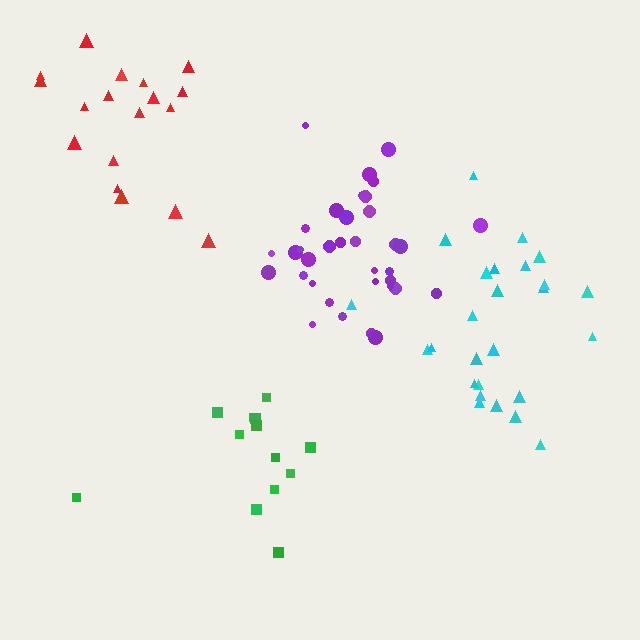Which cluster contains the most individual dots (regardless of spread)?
Purple (35).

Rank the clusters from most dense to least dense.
purple, cyan, green, red.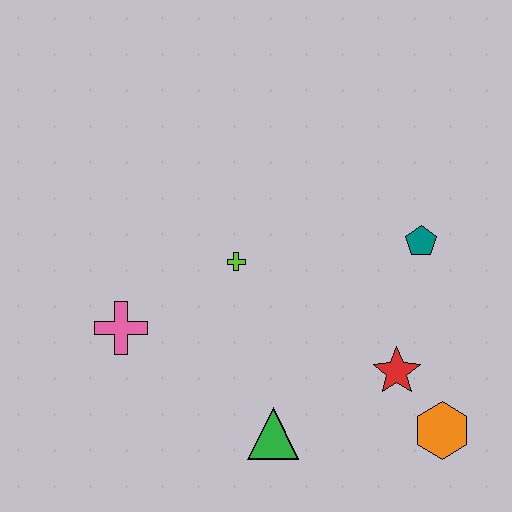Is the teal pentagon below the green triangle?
No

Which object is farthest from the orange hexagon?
The pink cross is farthest from the orange hexagon.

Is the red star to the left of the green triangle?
No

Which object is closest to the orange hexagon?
The red star is closest to the orange hexagon.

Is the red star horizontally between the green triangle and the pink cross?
No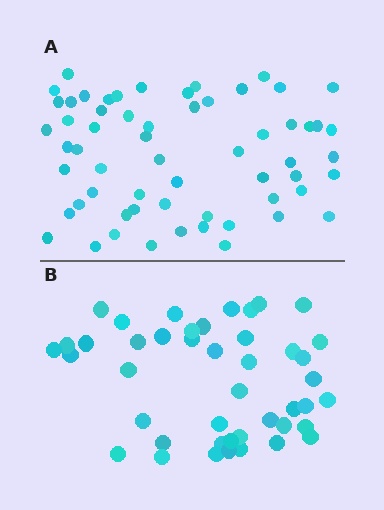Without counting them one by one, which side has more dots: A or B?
Region A (the top region) has more dots.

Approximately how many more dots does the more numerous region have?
Region A has approximately 15 more dots than region B.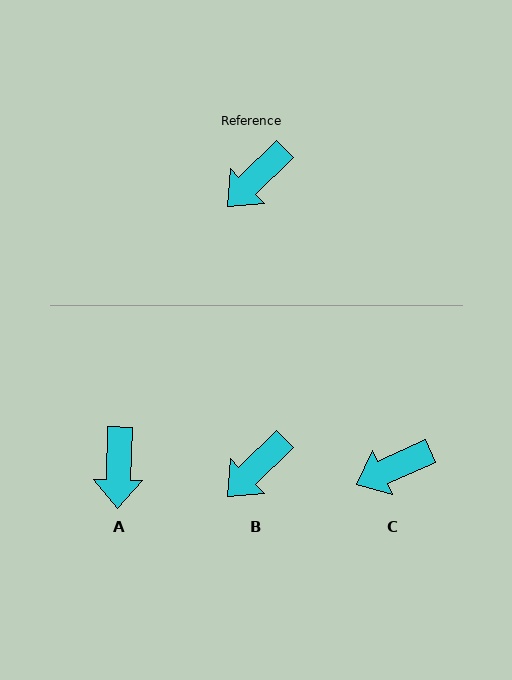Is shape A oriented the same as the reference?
No, it is off by about 43 degrees.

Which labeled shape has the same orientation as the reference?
B.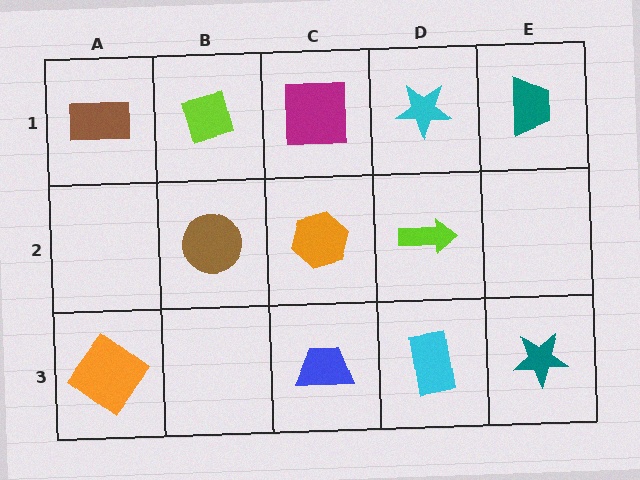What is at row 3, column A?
An orange diamond.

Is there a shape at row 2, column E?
No, that cell is empty.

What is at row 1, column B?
A lime diamond.